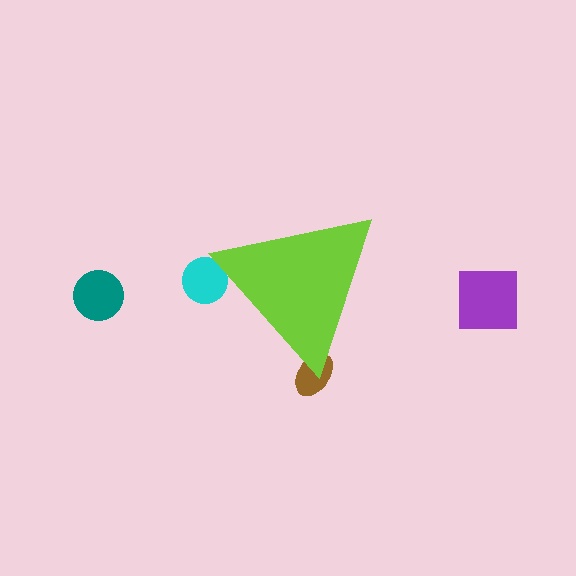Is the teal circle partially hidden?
No, the teal circle is fully visible.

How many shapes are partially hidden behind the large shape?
2 shapes are partially hidden.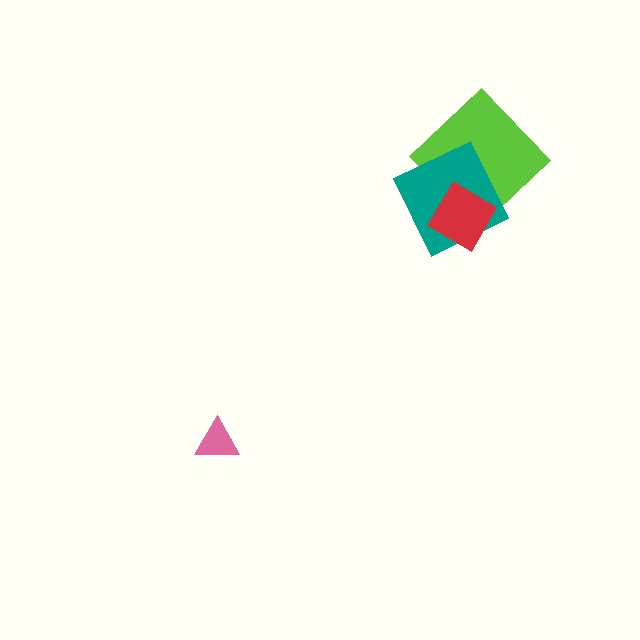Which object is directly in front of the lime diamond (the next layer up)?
The teal square is directly in front of the lime diamond.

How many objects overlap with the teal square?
2 objects overlap with the teal square.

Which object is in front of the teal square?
The red diamond is in front of the teal square.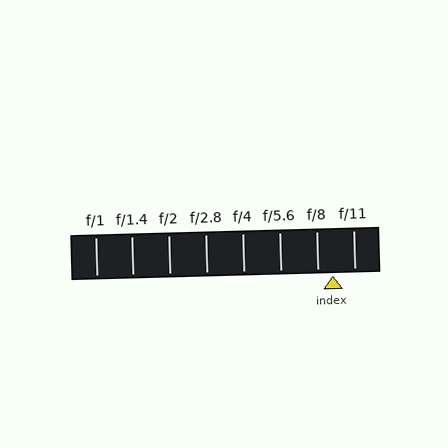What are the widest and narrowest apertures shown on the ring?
The widest aperture shown is f/1 and the narrowest is f/11.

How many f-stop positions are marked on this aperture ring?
There are 8 f-stop positions marked.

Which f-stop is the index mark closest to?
The index mark is closest to f/8.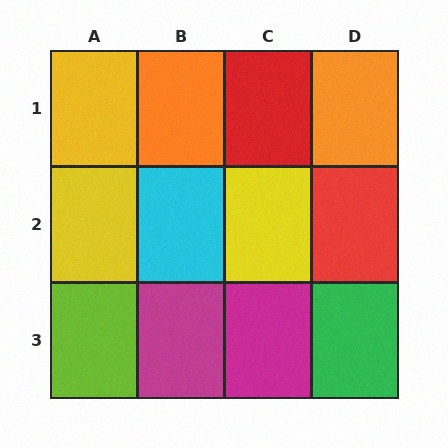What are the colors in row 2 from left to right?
Yellow, cyan, yellow, red.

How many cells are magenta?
2 cells are magenta.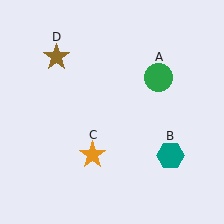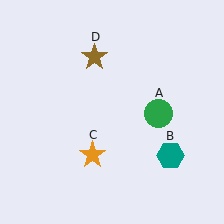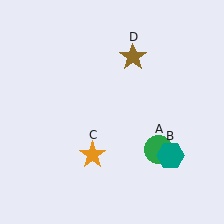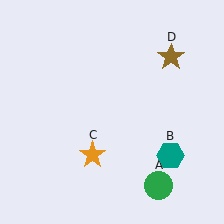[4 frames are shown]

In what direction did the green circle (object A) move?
The green circle (object A) moved down.